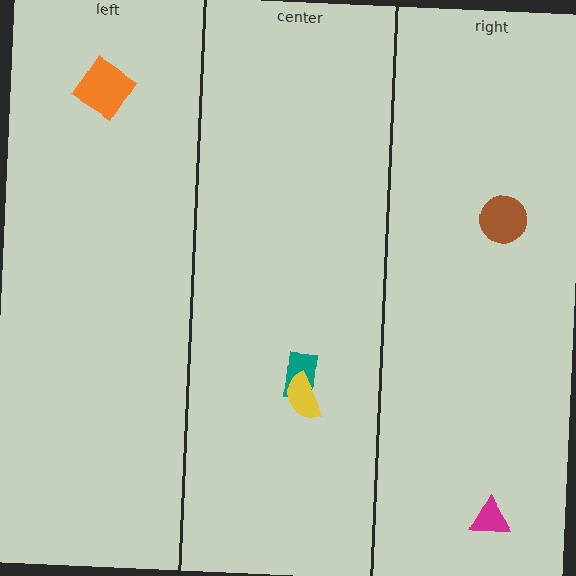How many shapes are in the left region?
1.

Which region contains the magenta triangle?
The right region.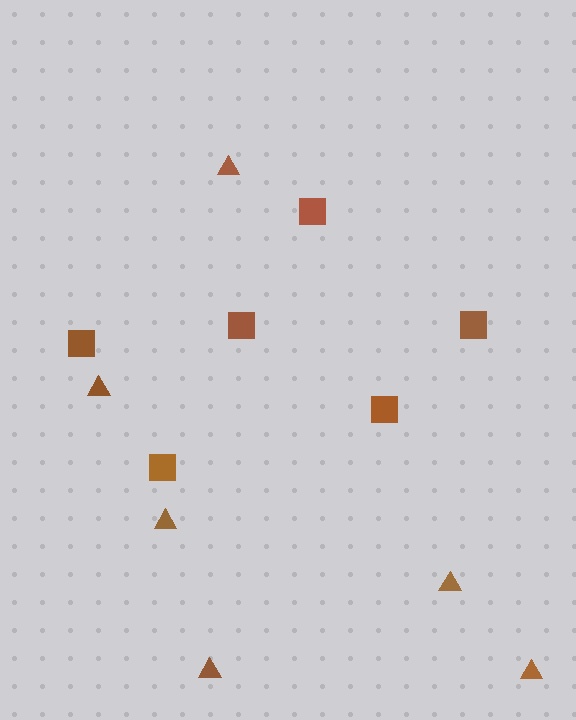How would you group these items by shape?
There are 2 groups: one group of squares (6) and one group of triangles (6).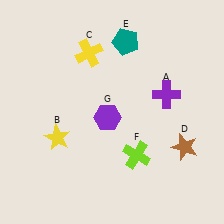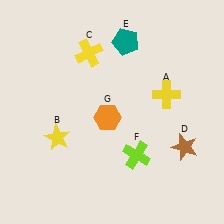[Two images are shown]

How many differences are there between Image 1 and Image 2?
There are 2 differences between the two images.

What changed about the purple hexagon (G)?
In Image 1, G is purple. In Image 2, it changed to orange.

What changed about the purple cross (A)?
In Image 1, A is purple. In Image 2, it changed to yellow.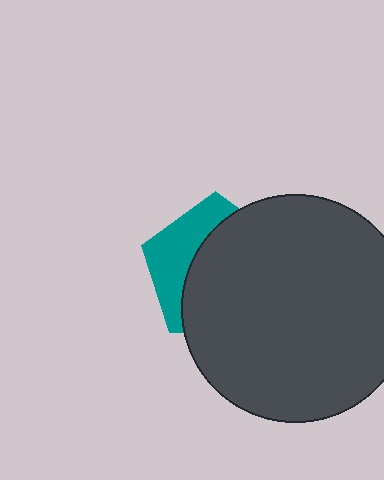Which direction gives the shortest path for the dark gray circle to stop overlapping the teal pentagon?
Moving right gives the shortest separation.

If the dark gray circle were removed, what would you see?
You would see the complete teal pentagon.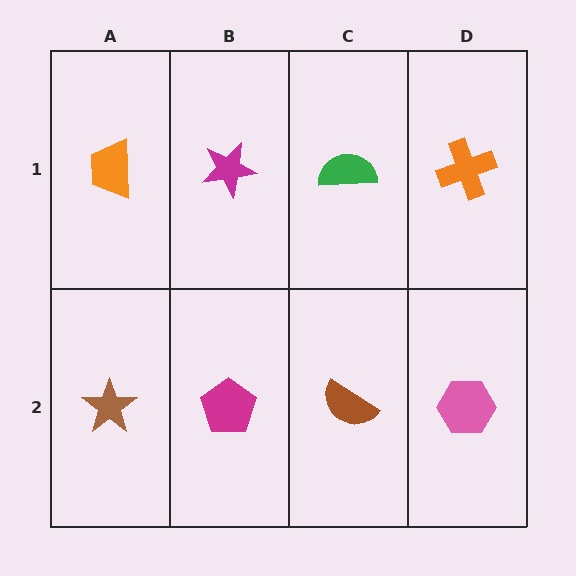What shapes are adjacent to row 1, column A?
A brown star (row 2, column A), a magenta star (row 1, column B).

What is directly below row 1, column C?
A brown semicircle.